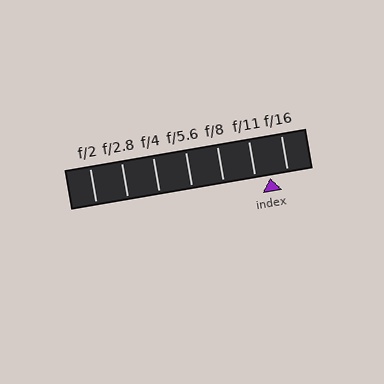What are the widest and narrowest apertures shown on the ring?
The widest aperture shown is f/2 and the narrowest is f/16.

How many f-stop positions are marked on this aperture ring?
There are 7 f-stop positions marked.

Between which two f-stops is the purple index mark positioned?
The index mark is between f/11 and f/16.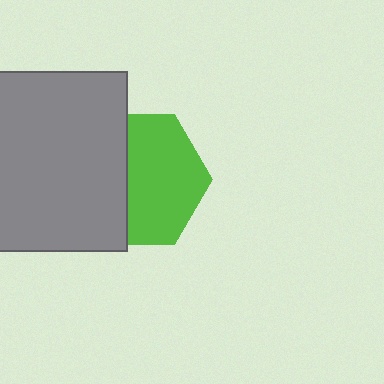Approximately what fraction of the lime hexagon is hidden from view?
Roughly 42% of the lime hexagon is hidden behind the gray square.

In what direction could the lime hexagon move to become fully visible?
The lime hexagon could move right. That would shift it out from behind the gray square entirely.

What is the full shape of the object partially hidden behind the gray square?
The partially hidden object is a lime hexagon.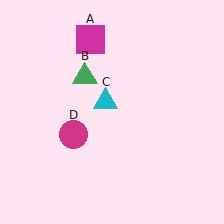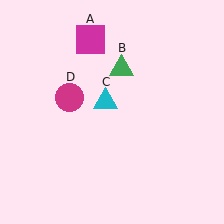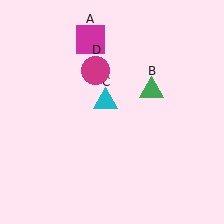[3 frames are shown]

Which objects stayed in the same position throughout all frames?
Magenta square (object A) and cyan triangle (object C) remained stationary.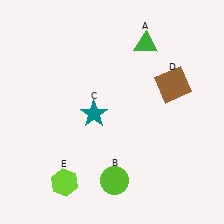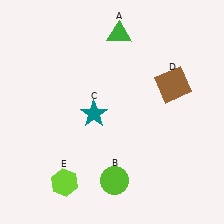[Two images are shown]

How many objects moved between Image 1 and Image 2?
1 object moved between the two images.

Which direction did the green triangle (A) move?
The green triangle (A) moved left.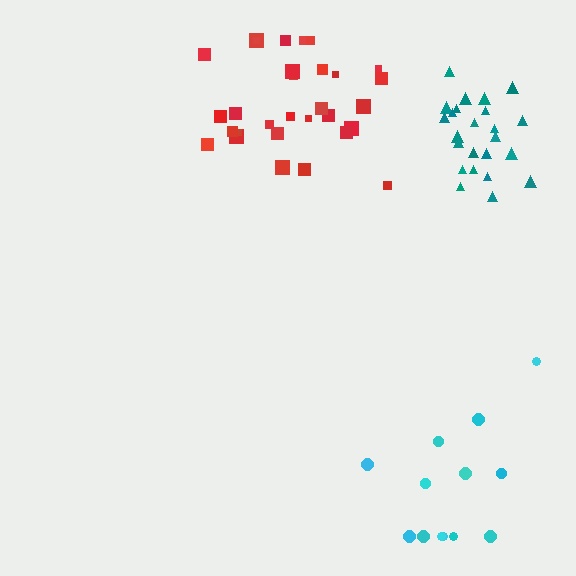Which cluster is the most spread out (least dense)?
Cyan.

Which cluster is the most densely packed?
Teal.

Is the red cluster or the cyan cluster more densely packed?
Red.